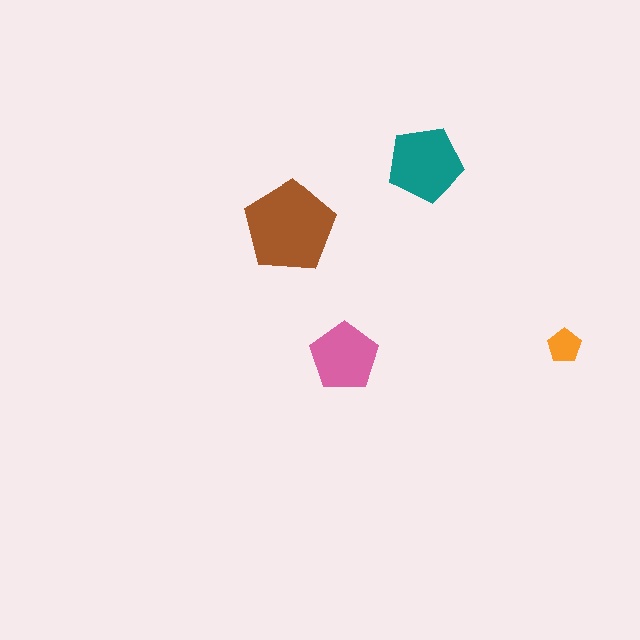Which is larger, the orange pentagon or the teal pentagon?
The teal one.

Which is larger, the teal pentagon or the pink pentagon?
The teal one.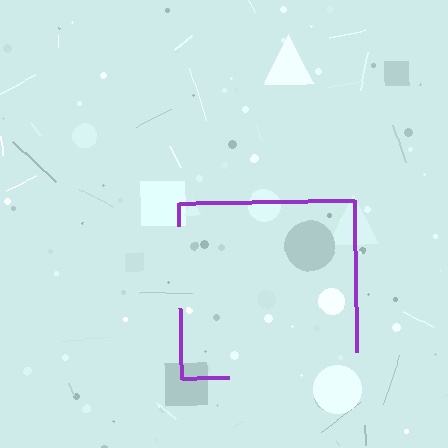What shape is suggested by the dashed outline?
The dashed outline suggests a square.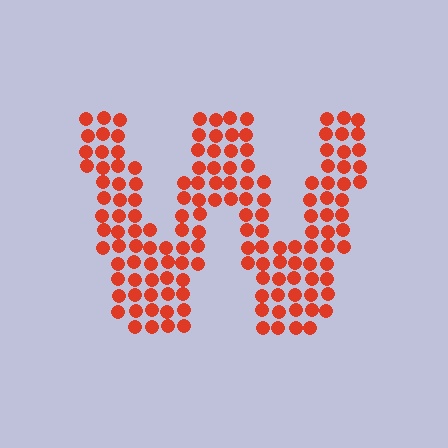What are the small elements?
The small elements are circles.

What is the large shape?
The large shape is the letter W.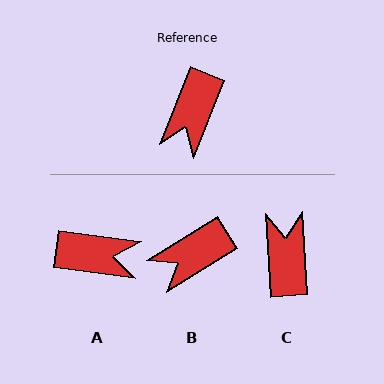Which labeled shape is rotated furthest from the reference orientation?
C, about 155 degrees away.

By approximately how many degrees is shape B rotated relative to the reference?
Approximately 36 degrees clockwise.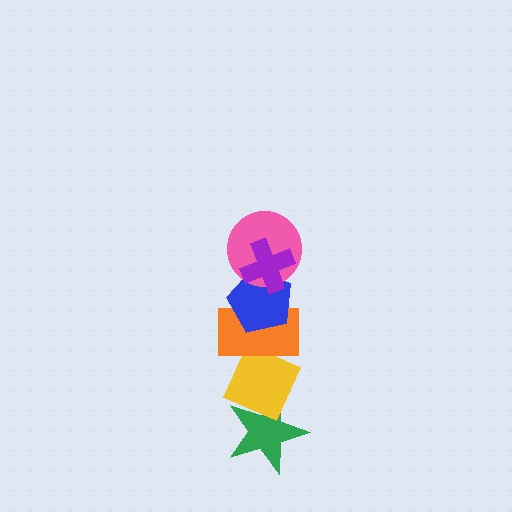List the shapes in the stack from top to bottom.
From top to bottom: the purple cross, the pink circle, the blue pentagon, the orange rectangle, the yellow diamond, the green star.